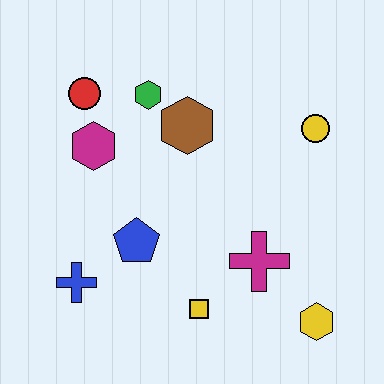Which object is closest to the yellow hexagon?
The magenta cross is closest to the yellow hexagon.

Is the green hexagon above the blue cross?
Yes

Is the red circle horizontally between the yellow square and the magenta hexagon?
No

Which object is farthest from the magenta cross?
The red circle is farthest from the magenta cross.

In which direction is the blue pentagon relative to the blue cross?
The blue pentagon is to the right of the blue cross.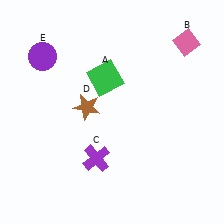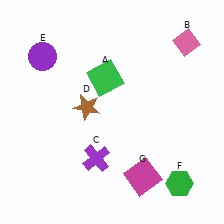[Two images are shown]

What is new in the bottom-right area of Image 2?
A magenta square (G) was added in the bottom-right area of Image 2.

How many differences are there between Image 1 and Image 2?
There are 2 differences between the two images.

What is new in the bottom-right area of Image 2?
A green hexagon (F) was added in the bottom-right area of Image 2.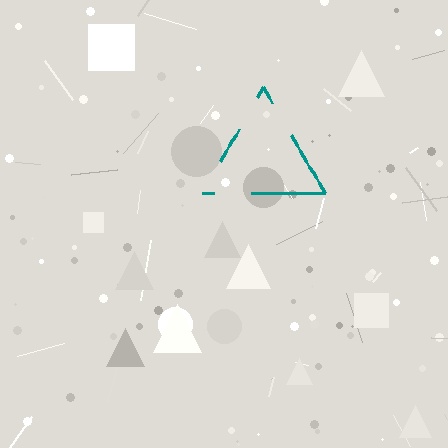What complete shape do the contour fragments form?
The contour fragments form a triangle.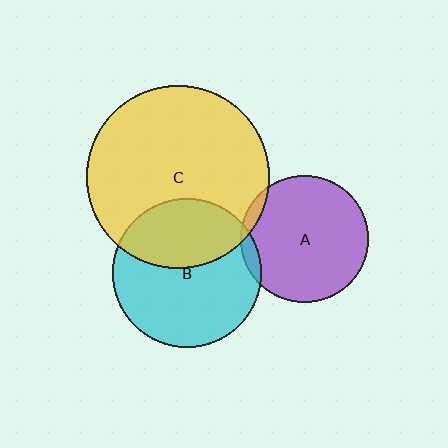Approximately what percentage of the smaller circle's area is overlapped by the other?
Approximately 5%.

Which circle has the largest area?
Circle C (yellow).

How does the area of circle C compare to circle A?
Approximately 2.1 times.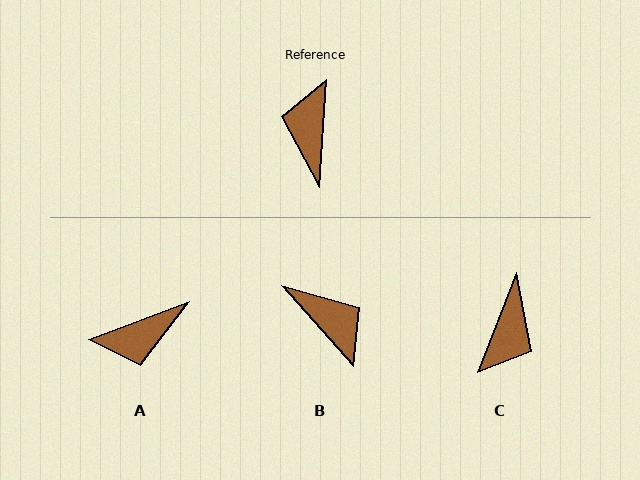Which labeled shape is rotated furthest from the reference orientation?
C, about 162 degrees away.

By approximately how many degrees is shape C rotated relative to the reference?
Approximately 162 degrees counter-clockwise.